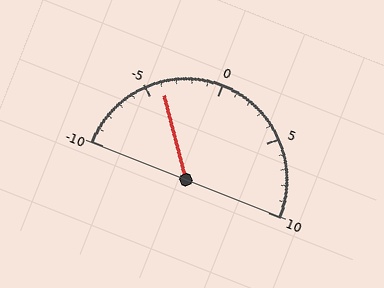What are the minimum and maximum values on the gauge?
The gauge ranges from -10 to 10.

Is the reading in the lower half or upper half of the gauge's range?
The reading is in the lower half of the range (-10 to 10).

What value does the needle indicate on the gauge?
The needle indicates approximately -4.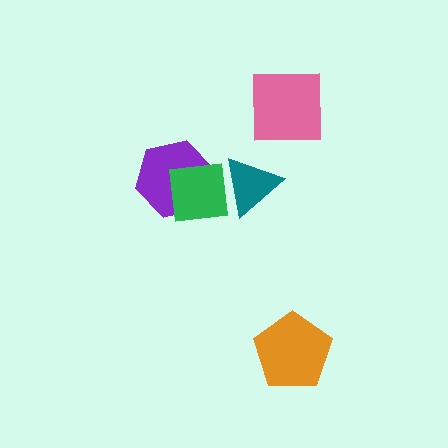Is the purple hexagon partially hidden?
Yes, it is partially covered by another shape.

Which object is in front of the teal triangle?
The green square is in front of the teal triangle.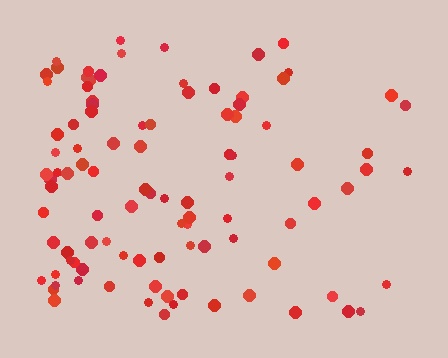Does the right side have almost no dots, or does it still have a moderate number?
Still a moderate number, just noticeably fewer than the left.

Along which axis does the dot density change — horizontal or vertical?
Horizontal.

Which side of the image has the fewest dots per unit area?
The right.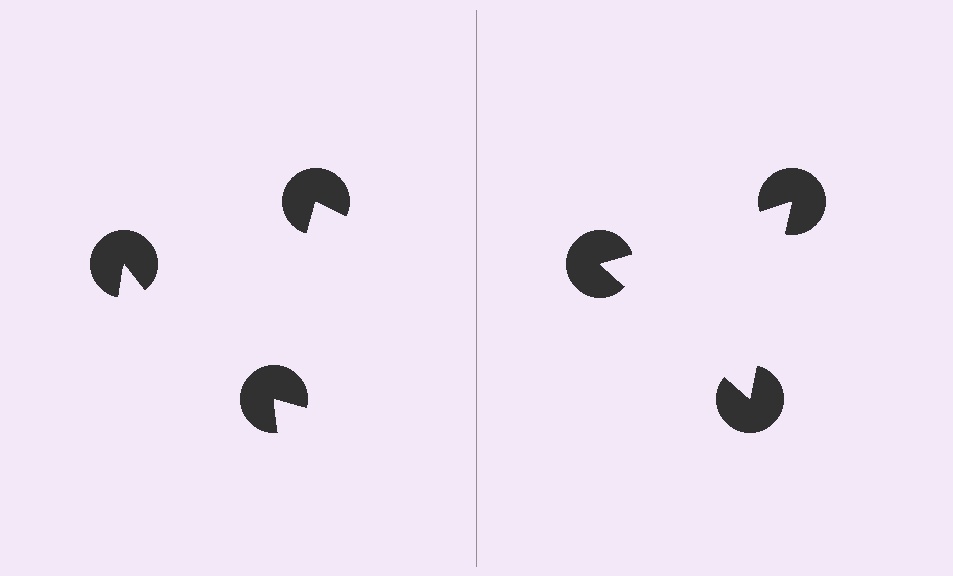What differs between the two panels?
The pac-man discs are positioned identically on both sides; only the wedge orientations differ. On the right they align to a triangle; on the left they are misaligned.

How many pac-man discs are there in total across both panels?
6 — 3 on each side.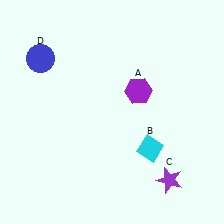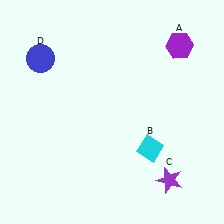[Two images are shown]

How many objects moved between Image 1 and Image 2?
1 object moved between the two images.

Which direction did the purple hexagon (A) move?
The purple hexagon (A) moved up.